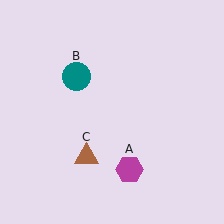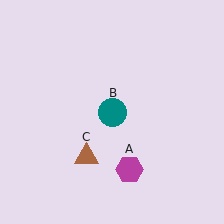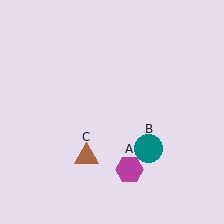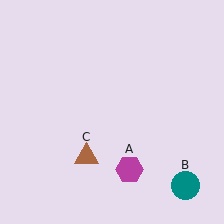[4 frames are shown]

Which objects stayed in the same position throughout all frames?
Magenta hexagon (object A) and brown triangle (object C) remained stationary.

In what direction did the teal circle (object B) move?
The teal circle (object B) moved down and to the right.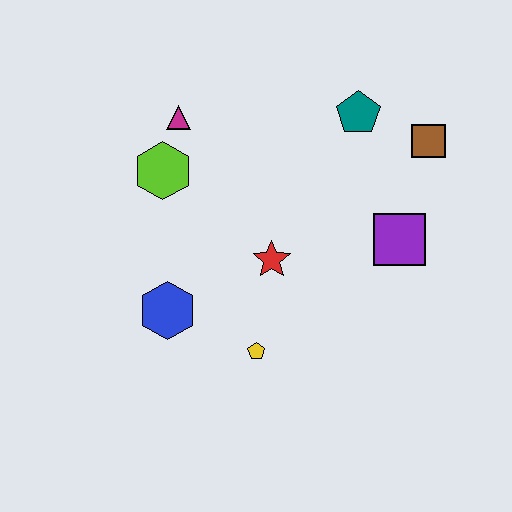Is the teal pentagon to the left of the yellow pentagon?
No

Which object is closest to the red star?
The yellow pentagon is closest to the red star.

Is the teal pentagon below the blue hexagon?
No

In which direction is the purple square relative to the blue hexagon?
The purple square is to the right of the blue hexagon.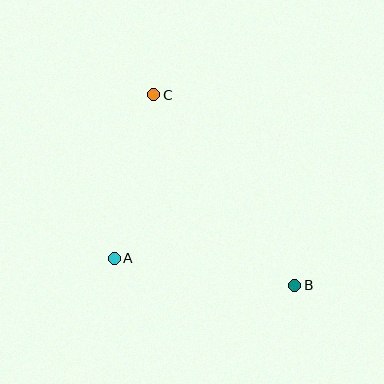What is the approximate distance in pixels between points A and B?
The distance between A and B is approximately 183 pixels.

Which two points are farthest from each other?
Points B and C are farthest from each other.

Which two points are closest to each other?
Points A and C are closest to each other.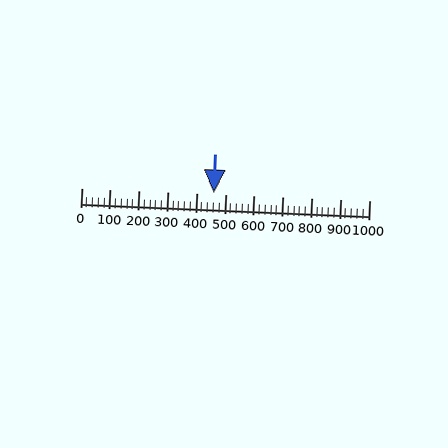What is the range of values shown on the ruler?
The ruler shows values from 0 to 1000.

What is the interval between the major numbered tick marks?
The major tick marks are spaced 100 units apart.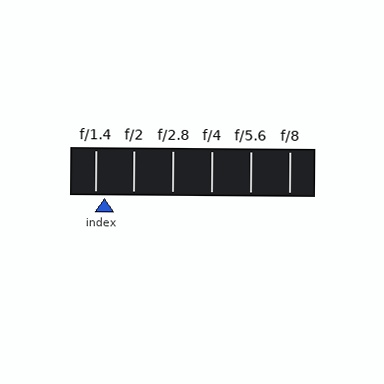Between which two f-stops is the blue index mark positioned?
The index mark is between f/1.4 and f/2.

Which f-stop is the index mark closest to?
The index mark is closest to f/1.4.